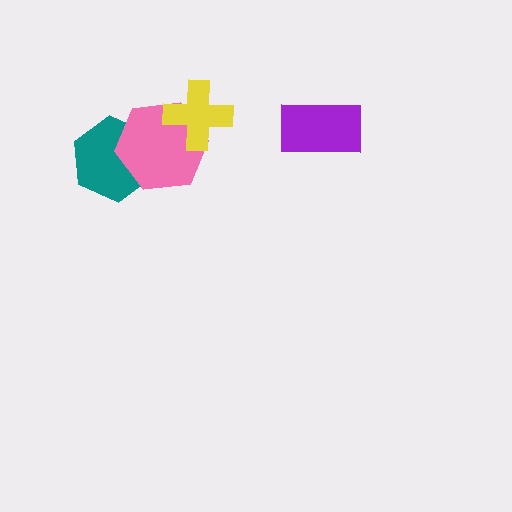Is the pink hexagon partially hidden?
Yes, it is partially covered by another shape.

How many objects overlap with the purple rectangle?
0 objects overlap with the purple rectangle.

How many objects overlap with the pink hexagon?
2 objects overlap with the pink hexagon.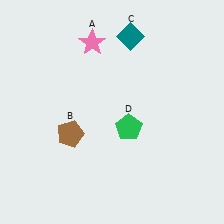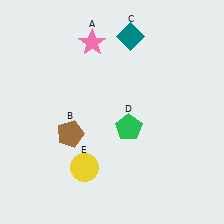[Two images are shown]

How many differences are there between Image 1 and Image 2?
There is 1 difference between the two images.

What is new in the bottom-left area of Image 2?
A yellow circle (E) was added in the bottom-left area of Image 2.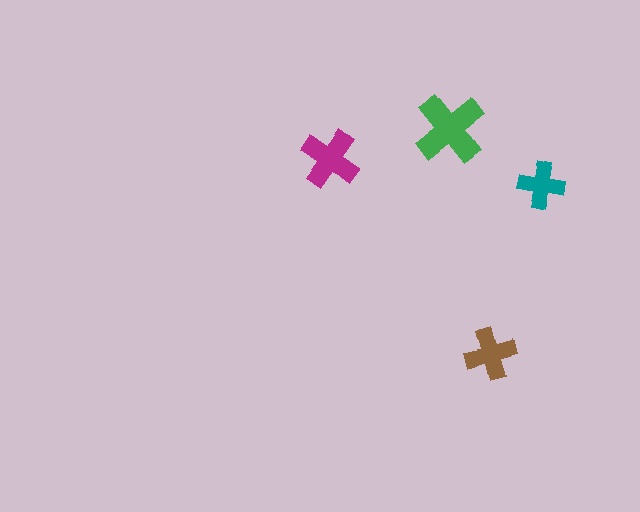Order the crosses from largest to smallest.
the green one, the magenta one, the brown one, the teal one.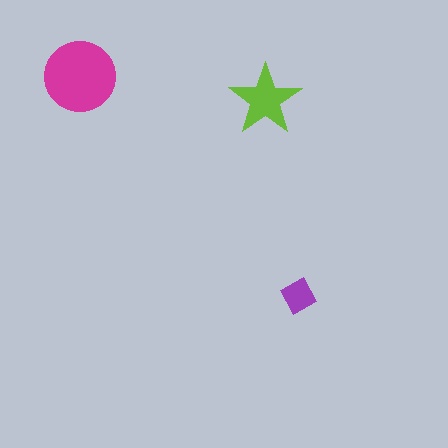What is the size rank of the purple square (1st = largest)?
3rd.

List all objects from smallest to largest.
The purple square, the lime star, the magenta circle.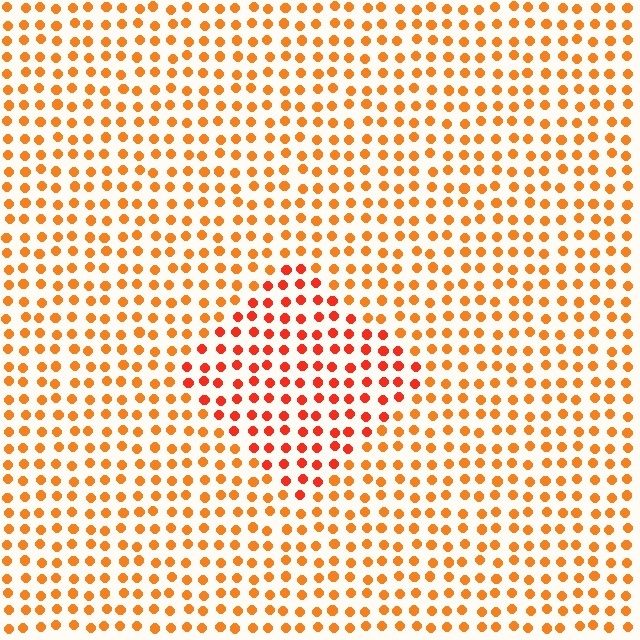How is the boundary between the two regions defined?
The boundary is defined purely by a slight shift in hue (about 24 degrees). Spacing, size, and orientation are identical on both sides.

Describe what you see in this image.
The image is filled with small orange elements in a uniform arrangement. A diamond-shaped region is visible where the elements are tinted to a slightly different hue, forming a subtle color boundary.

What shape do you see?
I see a diamond.